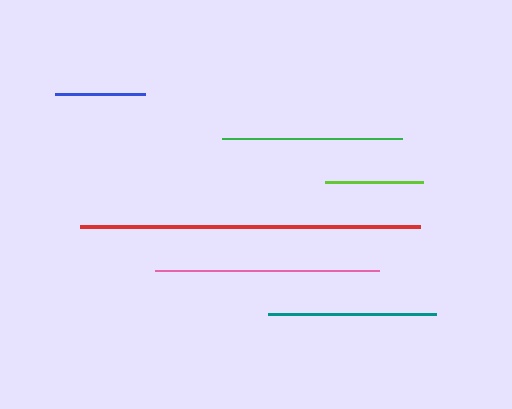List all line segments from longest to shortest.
From longest to shortest: red, pink, green, teal, lime, blue.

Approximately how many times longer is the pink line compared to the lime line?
The pink line is approximately 2.3 times the length of the lime line.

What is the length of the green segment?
The green segment is approximately 180 pixels long.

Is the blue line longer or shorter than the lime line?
The lime line is longer than the blue line.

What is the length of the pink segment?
The pink segment is approximately 224 pixels long.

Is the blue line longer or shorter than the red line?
The red line is longer than the blue line.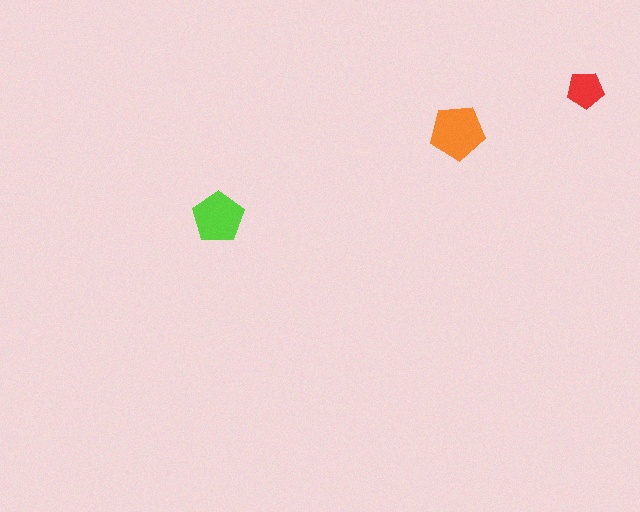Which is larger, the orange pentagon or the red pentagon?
The orange one.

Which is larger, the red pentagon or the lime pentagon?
The lime one.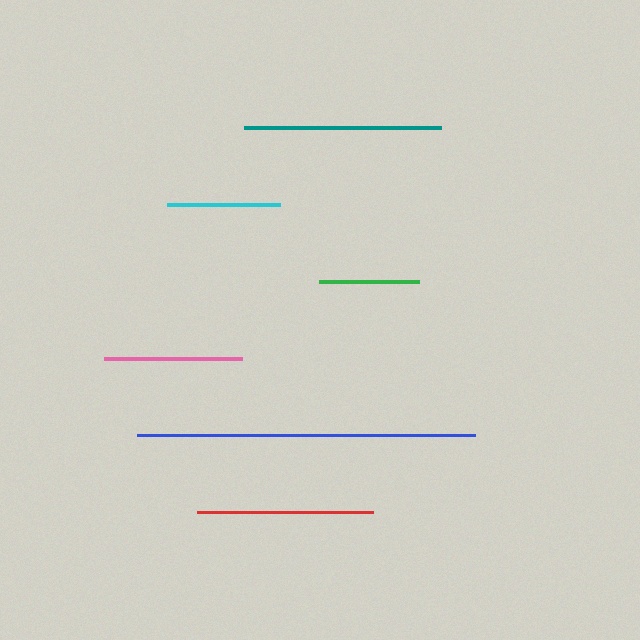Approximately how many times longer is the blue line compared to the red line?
The blue line is approximately 1.9 times the length of the red line.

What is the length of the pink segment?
The pink segment is approximately 138 pixels long.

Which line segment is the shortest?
The green line is the shortest at approximately 100 pixels.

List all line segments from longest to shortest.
From longest to shortest: blue, teal, red, pink, cyan, green.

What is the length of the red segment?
The red segment is approximately 177 pixels long.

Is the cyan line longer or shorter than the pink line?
The pink line is longer than the cyan line.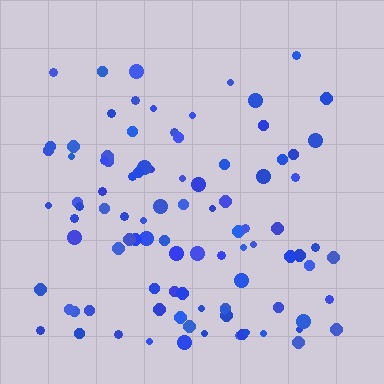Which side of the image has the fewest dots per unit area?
The top.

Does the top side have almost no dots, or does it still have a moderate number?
Still a moderate number, just noticeably fewer than the bottom.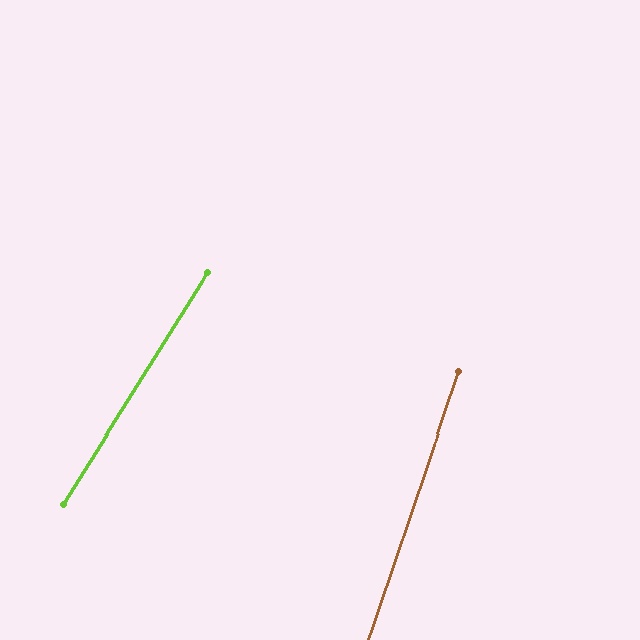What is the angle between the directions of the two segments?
Approximately 13 degrees.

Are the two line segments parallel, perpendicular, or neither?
Neither parallel nor perpendicular — they differ by about 13°.